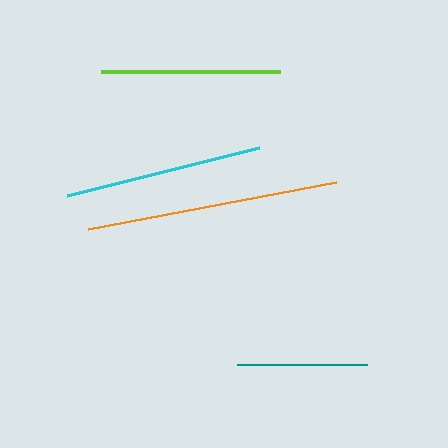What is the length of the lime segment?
The lime segment is approximately 179 pixels long.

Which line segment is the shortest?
The teal line is the shortest at approximately 130 pixels.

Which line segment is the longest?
The orange line is the longest at approximately 252 pixels.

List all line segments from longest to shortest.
From longest to shortest: orange, cyan, lime, teal.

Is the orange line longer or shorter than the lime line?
The orange line is longer than the lime line.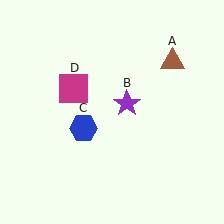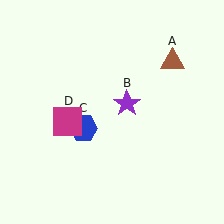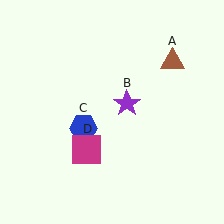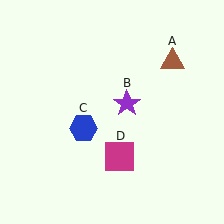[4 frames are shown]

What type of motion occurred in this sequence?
The magenta square (object D) rotated counterclockwise around the center of the scene.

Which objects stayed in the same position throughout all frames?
Brown triangle (object A) and purple star (object B) and blue hexagon (object C) remained stationary.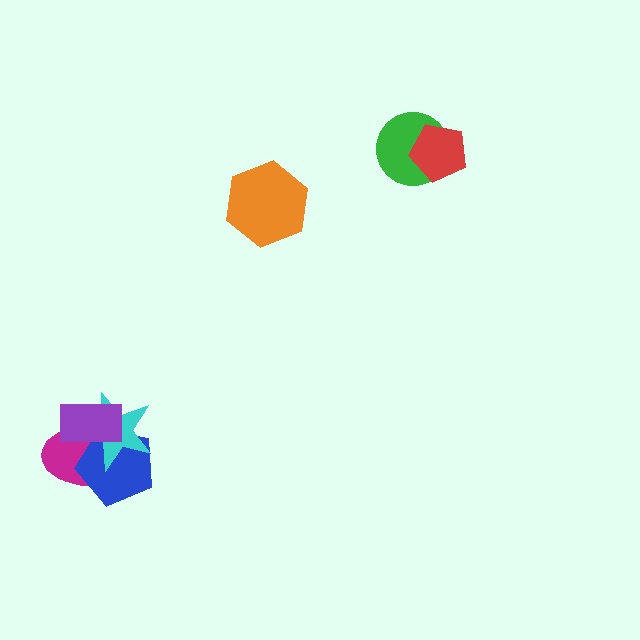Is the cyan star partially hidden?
Yes, it is partially covered by another shape.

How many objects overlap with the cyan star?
3 objects overlap with the cyan star.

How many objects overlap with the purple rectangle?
3 objects overlap with the purple rectangle.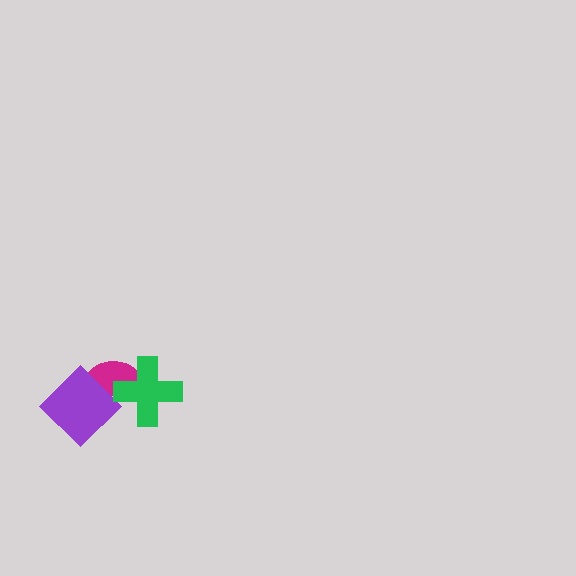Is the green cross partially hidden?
No, no other shape covers it.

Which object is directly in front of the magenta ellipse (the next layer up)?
The purple diamond is directly in front of the magenta ellipse.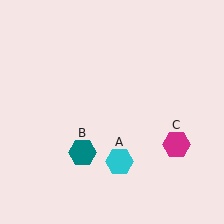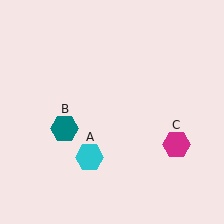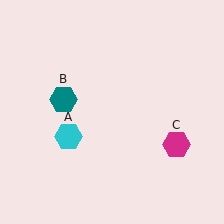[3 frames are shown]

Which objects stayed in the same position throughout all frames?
Magenta hexagon (object C) remained stationary.